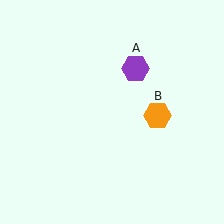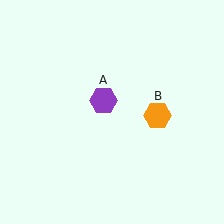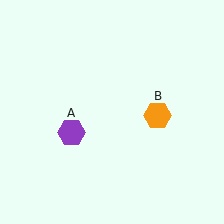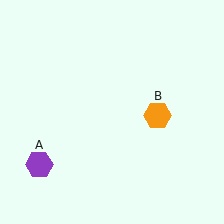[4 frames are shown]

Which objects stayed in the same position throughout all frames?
Orange hexagon (object B) remained stationary.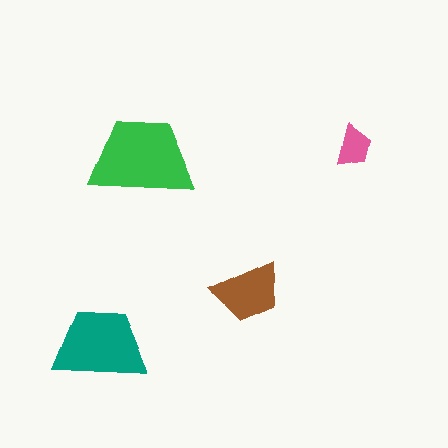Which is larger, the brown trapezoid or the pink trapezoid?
The brown one.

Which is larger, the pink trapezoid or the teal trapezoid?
The teal one.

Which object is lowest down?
The teal trapezoid is bottommost.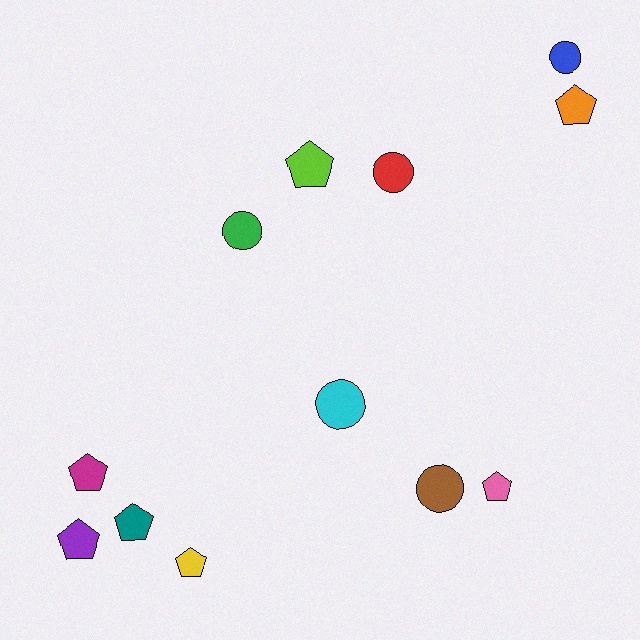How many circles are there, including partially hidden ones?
There are 5 circles.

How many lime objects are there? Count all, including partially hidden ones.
There is 1 lime object.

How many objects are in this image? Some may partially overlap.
There are 12 objects.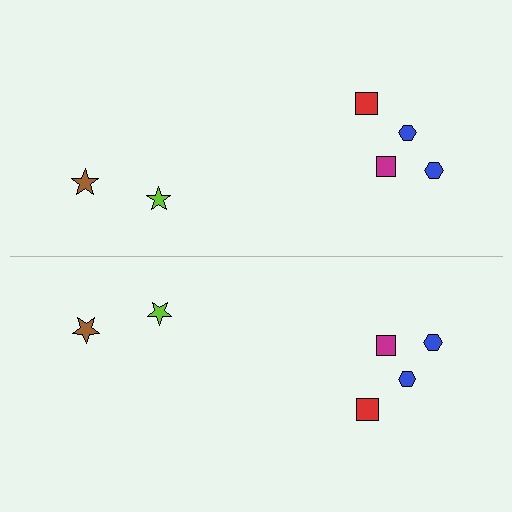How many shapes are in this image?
There are 12 shapes in this image.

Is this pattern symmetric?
Yes, this pattern has bilateral (reflection) symmetry.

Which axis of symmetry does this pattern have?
The pattern has a horizontal axis of symmetry running through the center of the image.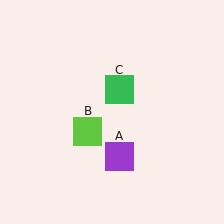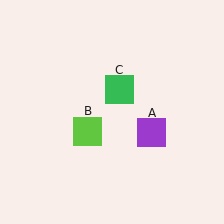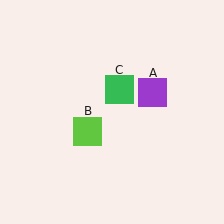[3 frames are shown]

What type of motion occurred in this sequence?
The purple square (object A) rotated counterclockwise around the center of the scene.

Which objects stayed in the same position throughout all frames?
Lime square (object B) and green square (object C) remained stationary.